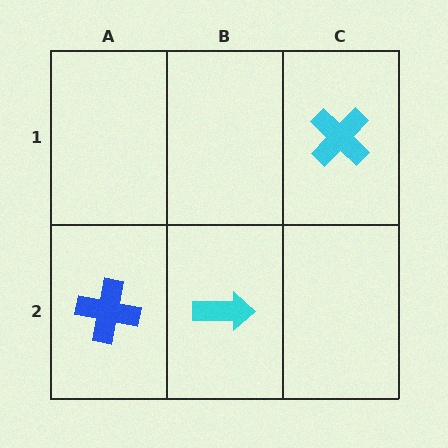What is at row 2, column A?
A blue cross.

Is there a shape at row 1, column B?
No, that cell is empty.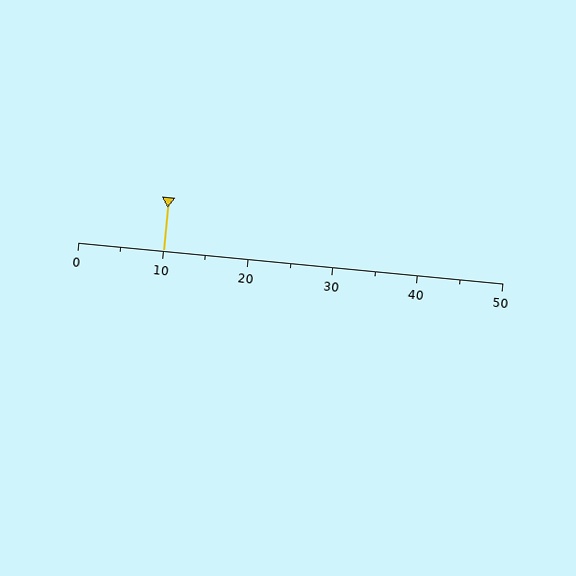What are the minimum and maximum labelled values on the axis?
The axis runs from 0 to 50.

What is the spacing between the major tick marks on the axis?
The major ticks are spaced 10 apart.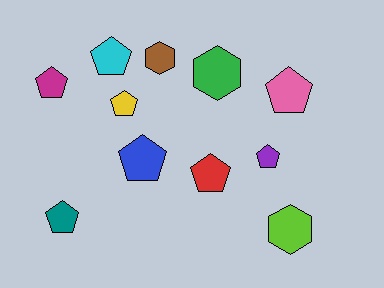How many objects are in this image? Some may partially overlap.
There are 11 objects.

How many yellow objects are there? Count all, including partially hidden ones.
There is 1 yellow object.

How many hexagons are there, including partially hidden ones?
There are 3 hexagons.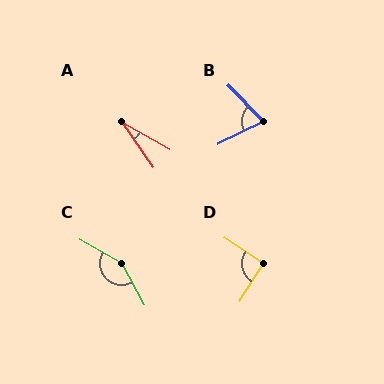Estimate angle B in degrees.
Approximately 73 degrees.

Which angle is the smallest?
A, at approximately 26 degrees.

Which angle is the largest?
C, at approximately 148 degrees.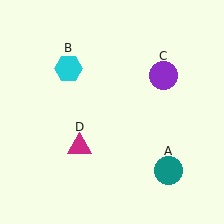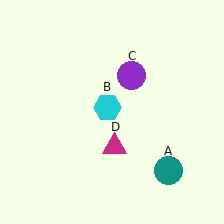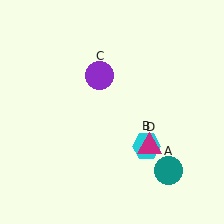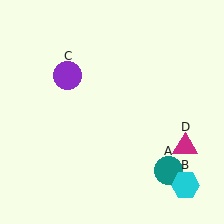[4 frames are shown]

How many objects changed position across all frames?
3 objects changed position: cyan hexagon (object B), purple circle (object C), magenta triangle (object D).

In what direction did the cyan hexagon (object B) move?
The cyan hexagon (object B) moved down and to the right.